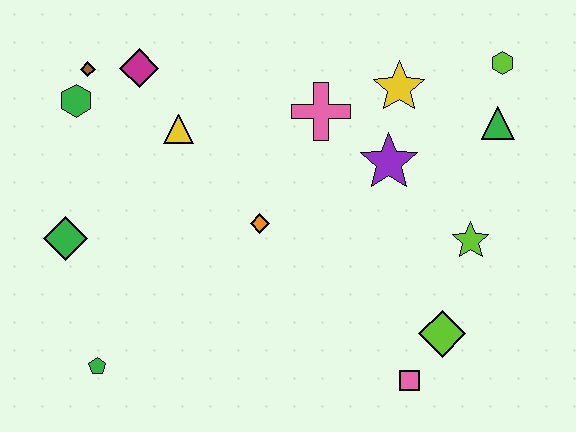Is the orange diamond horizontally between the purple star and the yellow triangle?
Yes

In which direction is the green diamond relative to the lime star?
The green diamond is to the left of the lime star.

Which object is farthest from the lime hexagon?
The green pentagon is farthest from the lime hexagon.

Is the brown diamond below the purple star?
No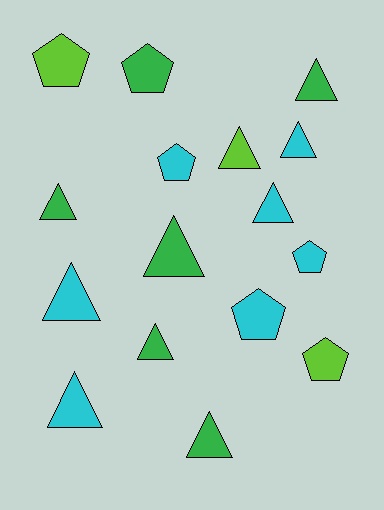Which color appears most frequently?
Cyan, with 7 objects.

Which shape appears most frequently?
Triangle, with 10 objects.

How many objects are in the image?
There are 16 objects.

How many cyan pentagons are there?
There are 3 cyan pentagons.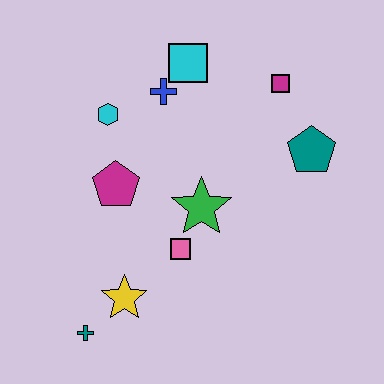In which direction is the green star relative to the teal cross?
The green star is above the teal cross.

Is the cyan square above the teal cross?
Yes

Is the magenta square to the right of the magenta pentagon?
Yes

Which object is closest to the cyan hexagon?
The blue cross is closest to the cyan hexagon.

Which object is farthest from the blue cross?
The teal cross is farthest from the blue cross.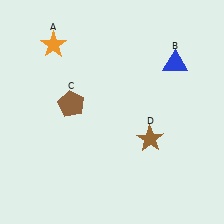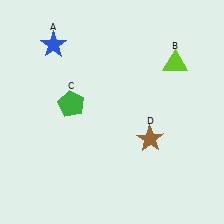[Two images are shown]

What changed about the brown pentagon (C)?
In Image 1, C is brown. In Image 2, it changed to green.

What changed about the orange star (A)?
In Image 1, A is orange. In Image 2, it changed to blue.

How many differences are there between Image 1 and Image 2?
There are 3 differences between the two images.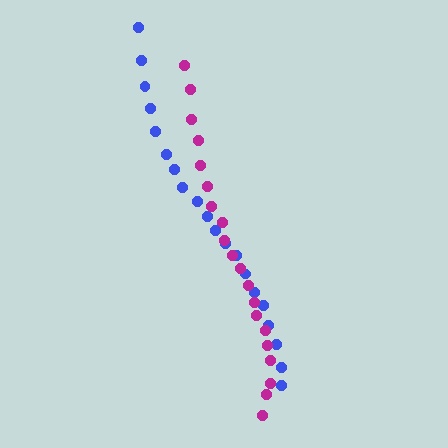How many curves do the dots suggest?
There are 2 distinct paths.